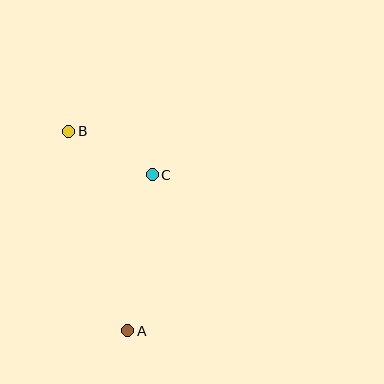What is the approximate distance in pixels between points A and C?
The distance between A and C is approximately 158 pixels.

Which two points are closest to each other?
Points B and C are closest to each other.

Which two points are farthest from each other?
Points A and B are farthest from each other.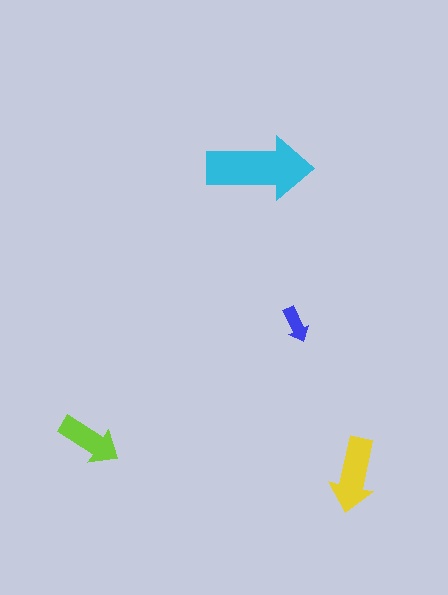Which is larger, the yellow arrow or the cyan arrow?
The cyan one.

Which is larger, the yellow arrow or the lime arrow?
The yellow one.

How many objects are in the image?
There are 4 objects in the image.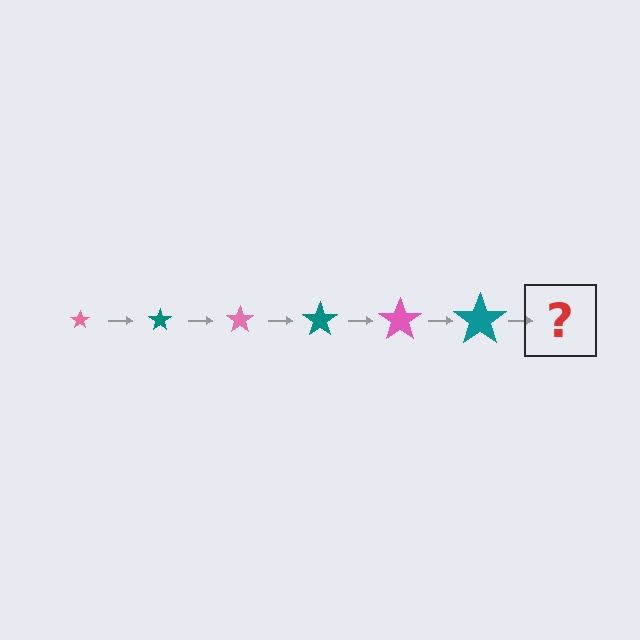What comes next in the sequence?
The next element should be a pink star, larger than the previous one.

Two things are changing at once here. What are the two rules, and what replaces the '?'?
The two rules are that the star grows larger each step and the color cycles through pink and teal. The '?' should be a pink star, larger than the previous one.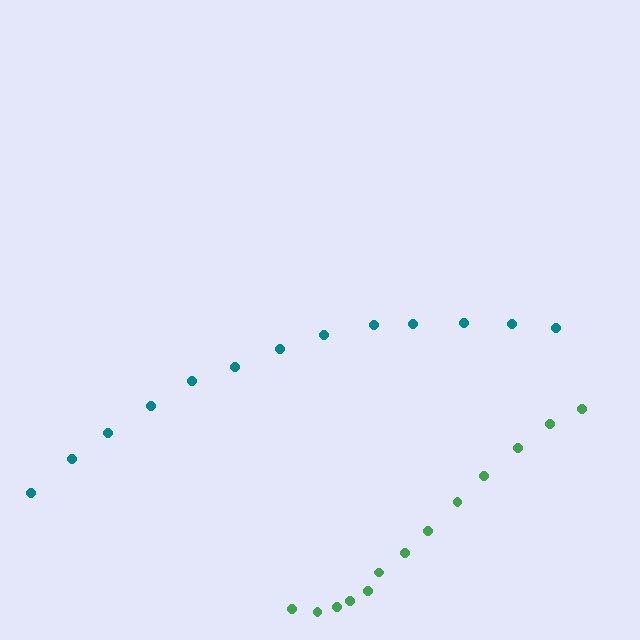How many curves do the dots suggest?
There are 2 distinct paths.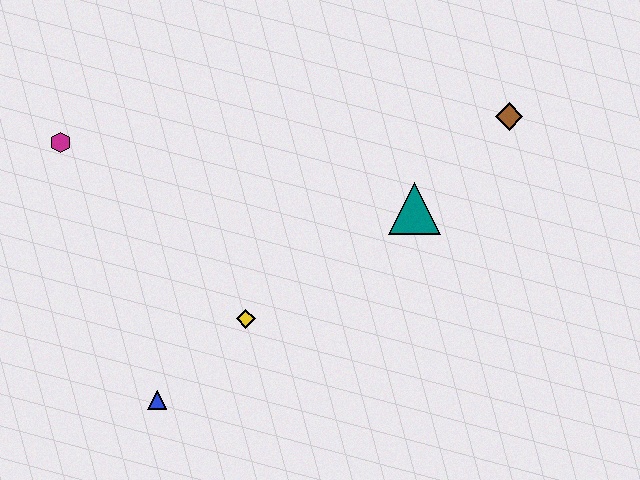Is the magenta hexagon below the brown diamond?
Yes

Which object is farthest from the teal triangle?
The magenta hexagon is farthest from the teal triangle.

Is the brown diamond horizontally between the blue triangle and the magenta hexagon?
No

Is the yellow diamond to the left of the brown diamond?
Yes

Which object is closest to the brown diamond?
The teal triangle is closest to the brown diamond.